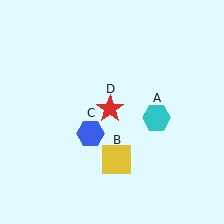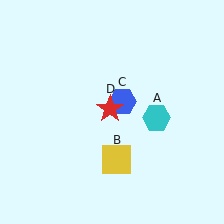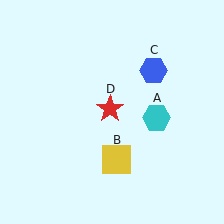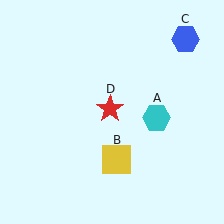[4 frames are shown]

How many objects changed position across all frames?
1 object changed position: blue hexagon (object C).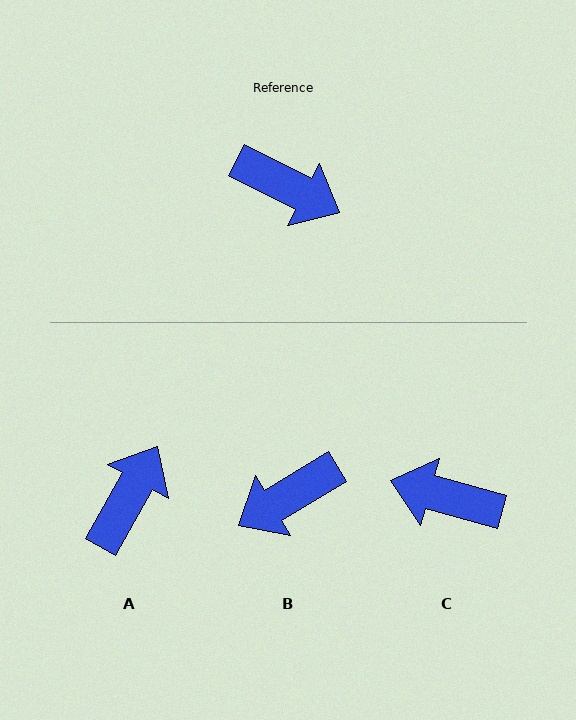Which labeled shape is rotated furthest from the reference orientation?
C, about 168 degrees away.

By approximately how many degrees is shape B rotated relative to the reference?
Approximately 122 degrees clockwise.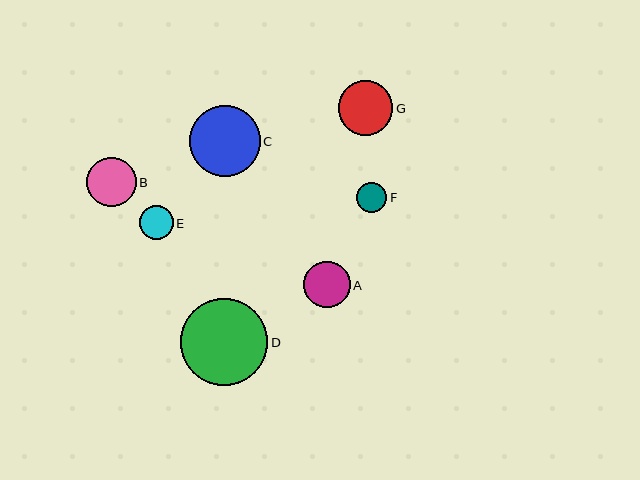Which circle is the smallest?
Circle F is the smallest with a size of approximately 30 pixels.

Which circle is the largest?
Circle D is the largest with a size of approximately 87 pixels.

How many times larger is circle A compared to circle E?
Circle A is approximately 1.4 times the size of circle E.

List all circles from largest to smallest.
From largest to smallest: D, C, G, B, A, E, F.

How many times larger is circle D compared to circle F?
Circle D is approximately 2.9 times the size of circle F.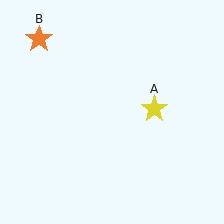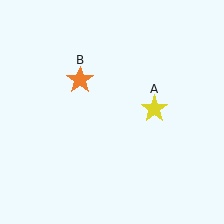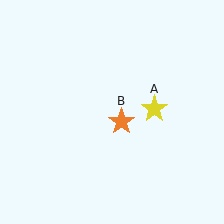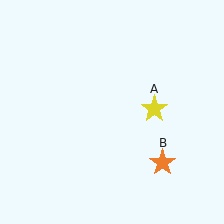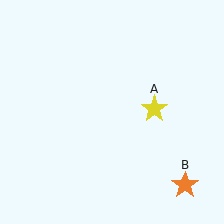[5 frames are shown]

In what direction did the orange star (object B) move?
The orange star (object B) moved down and to the right.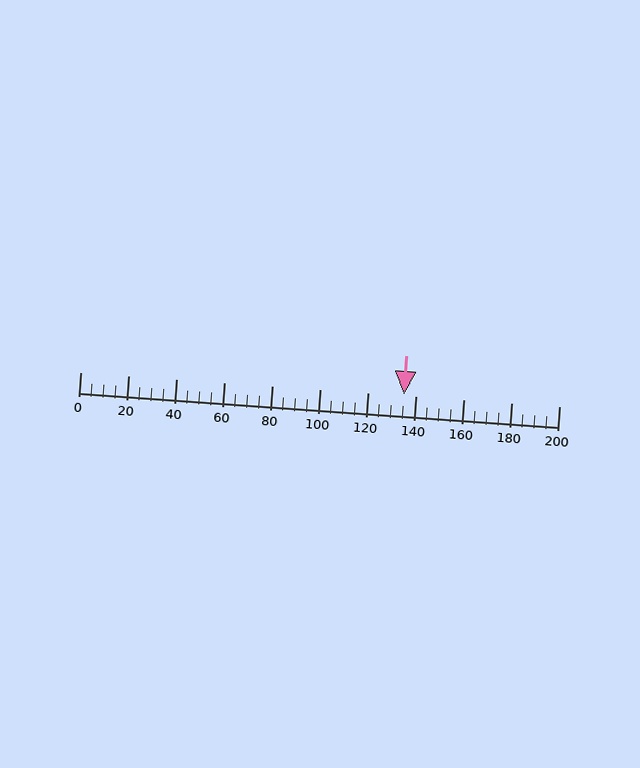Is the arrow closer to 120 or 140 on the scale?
The arrow is closer to 140.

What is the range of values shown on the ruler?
The ruler shows values from 0 to 200.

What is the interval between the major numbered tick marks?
The major tick marks are spaced 20 units apart.